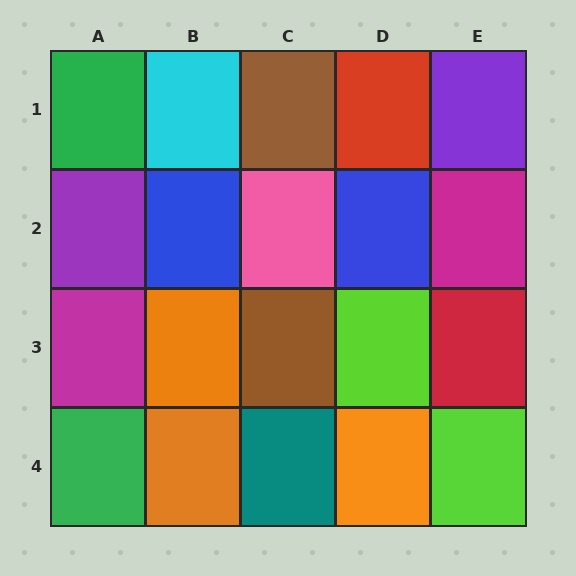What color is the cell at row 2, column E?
Magenta.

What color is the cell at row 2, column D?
Blue.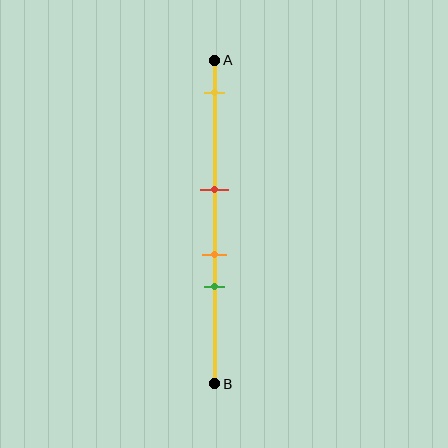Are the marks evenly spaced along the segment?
No, the marks are not evenly spaced.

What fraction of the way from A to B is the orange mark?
The orange mark is approximately 60% (0.6) of the way from A to B.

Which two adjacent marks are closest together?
The orange and green marks are the closest adjacent pair.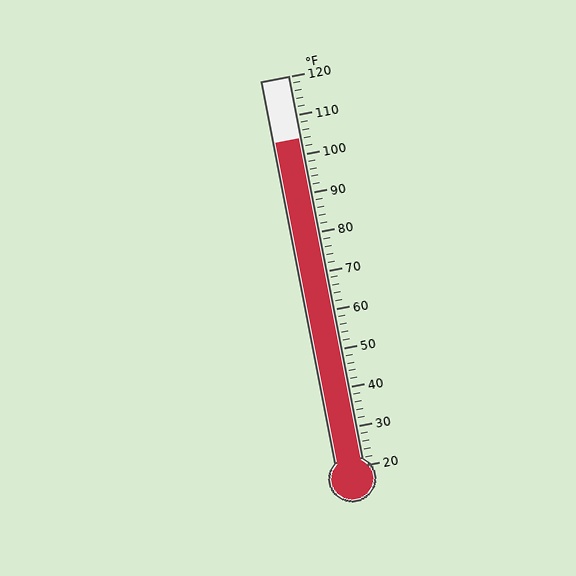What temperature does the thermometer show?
The thermometer shows approximately 104°F.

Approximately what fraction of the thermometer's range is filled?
The thermometer is filled to approximately 85% of its range.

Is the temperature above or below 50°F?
The temperature is above 50°F.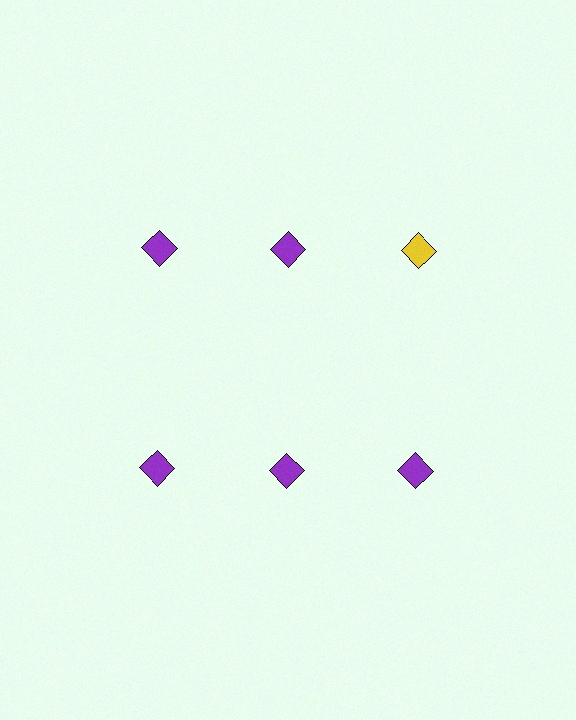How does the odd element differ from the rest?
It has a different color: yellow instead of purple.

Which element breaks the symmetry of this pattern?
The yellow diamond in the top row, center column breaks the symmetry. All other shapes are purple diamonds.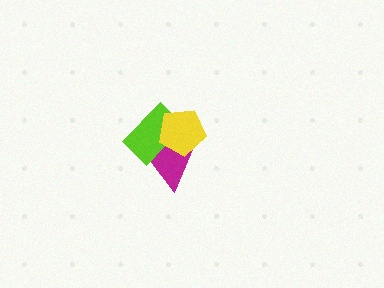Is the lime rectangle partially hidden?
Yes, it is partially covered by another shape.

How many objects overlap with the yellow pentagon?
2 objects overlap with the yellow pentagon.